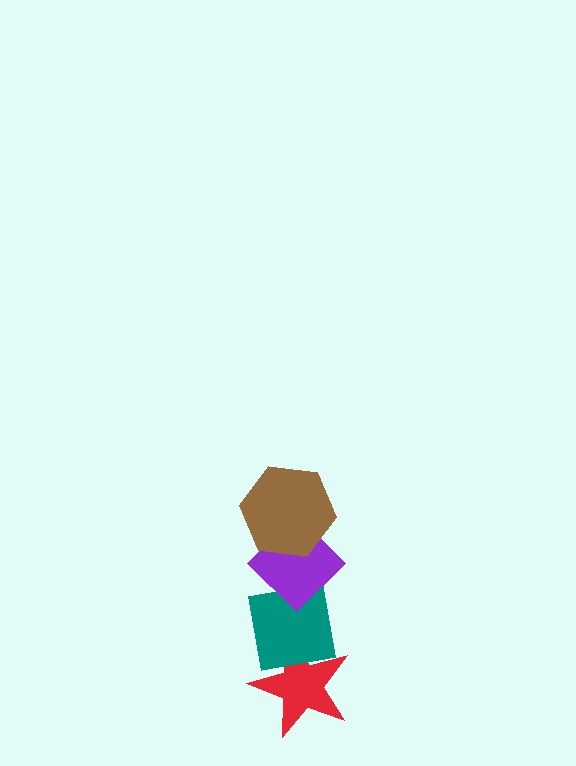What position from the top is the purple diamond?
The purple diamond is 2nd from the top.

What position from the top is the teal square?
The teal square is 3rd from the top.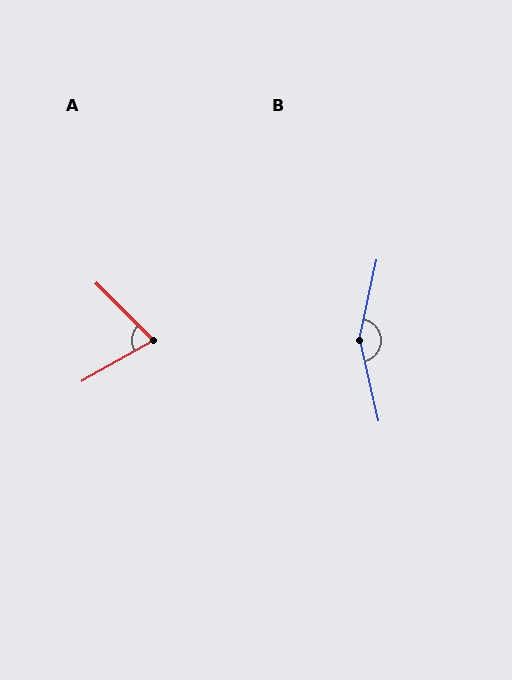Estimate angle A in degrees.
Approximately 75 degrees.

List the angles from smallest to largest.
A (75°), B (155°).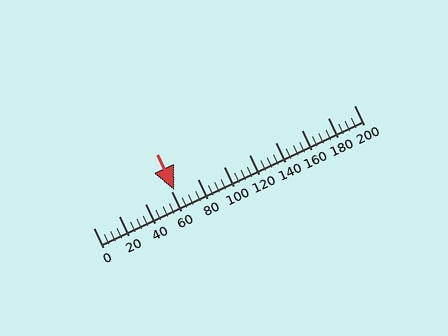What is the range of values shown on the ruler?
The ruler shows values from 0 to 200.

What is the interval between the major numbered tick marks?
The major tick marks are spaced 20 units apart.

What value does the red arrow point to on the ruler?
The red arrow points to approximately 62.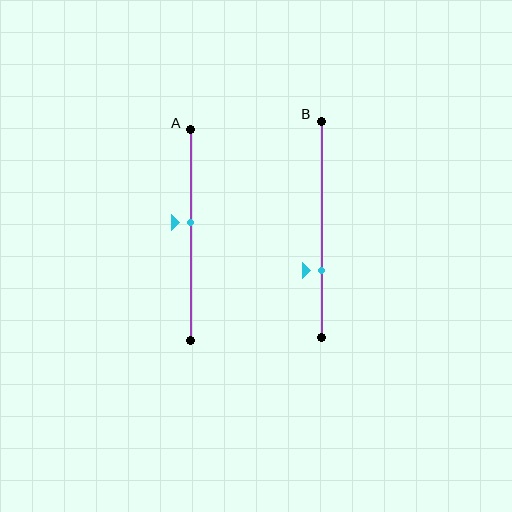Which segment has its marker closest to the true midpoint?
Segment A has its marker closest to the true midpoint.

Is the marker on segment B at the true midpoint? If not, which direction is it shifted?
No, the marker on segment B is shifted downward by about 19% of the segment length.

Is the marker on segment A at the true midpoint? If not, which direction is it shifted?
No, the marker on segment A is shifted upward by about 6% of the segment length.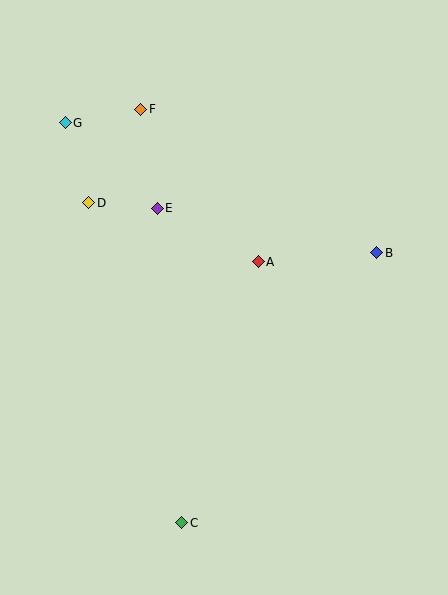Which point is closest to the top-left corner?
Point G is closest to the top-left corner.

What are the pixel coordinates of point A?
Point A is at (258, 262).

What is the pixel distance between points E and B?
The distance between E and B is 224 pixels.